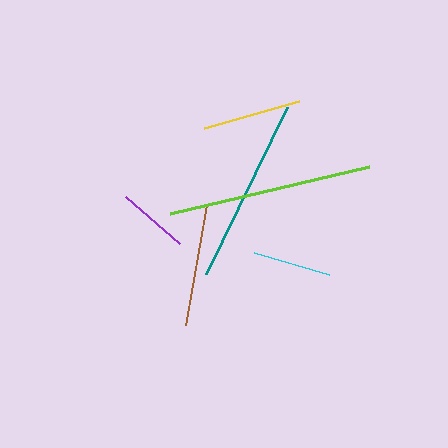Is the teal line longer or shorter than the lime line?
The lime line is longer than the teal line.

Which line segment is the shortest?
The purple line is the shortest at approximately 72 pixels.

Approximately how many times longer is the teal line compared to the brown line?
The teal line is approximately 1.5 times the length of the brown line.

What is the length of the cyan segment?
The cyan segment is approximately 78 pixels long.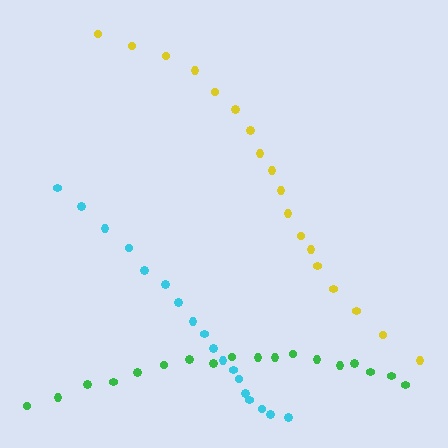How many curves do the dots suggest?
There are 3 distinct paths.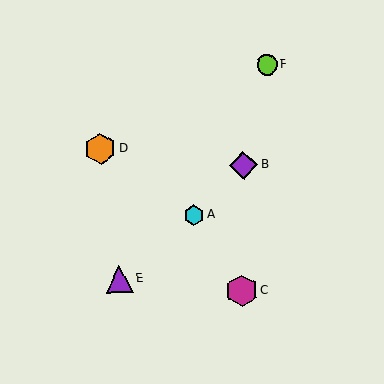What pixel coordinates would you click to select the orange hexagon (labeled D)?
Click at (100, 149) to select the orange hexagon D.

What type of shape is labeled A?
Shape A is a cyan hexagon.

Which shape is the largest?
The magenta hexagon (labeled C) is the largest.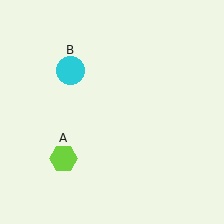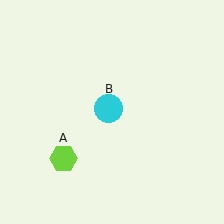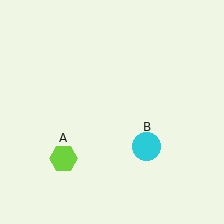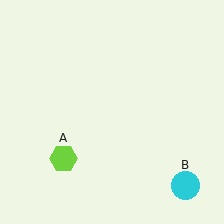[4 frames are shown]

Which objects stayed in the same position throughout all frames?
Lime hexagon (object A) remained stationary.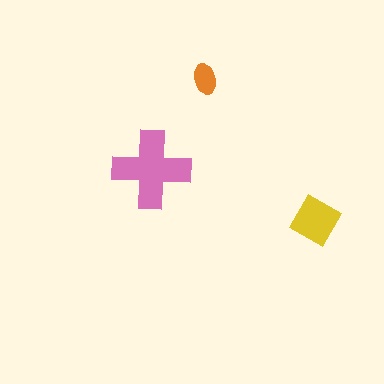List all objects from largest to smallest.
The pink cross, the yellow square, the orange ellipse.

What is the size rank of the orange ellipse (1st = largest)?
3rd.